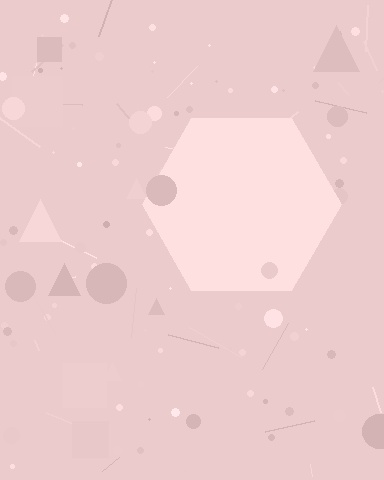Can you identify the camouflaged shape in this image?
The camouflaged shape is a hexagon.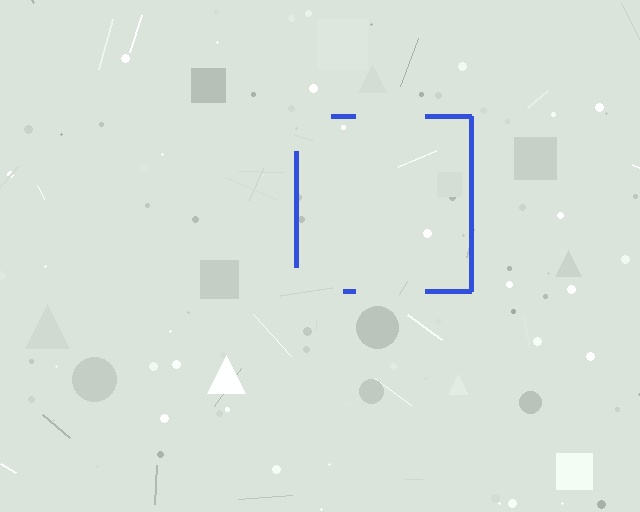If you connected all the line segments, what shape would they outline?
They would outline a square.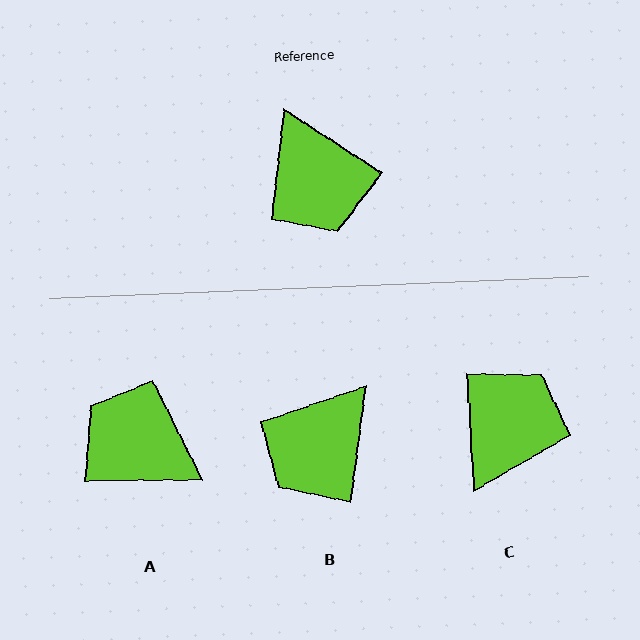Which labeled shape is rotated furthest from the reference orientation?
A, about 147 degrees away.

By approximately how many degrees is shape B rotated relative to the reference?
Approximately 65 degrees clockwise.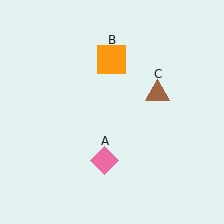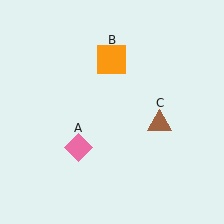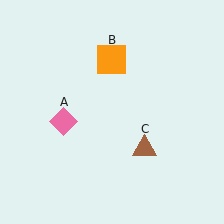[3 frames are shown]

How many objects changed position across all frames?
2 objects changed position: pink diamond (object A), brown triangle (object C).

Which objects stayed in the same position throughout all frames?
Orange square (object B) remained stationary.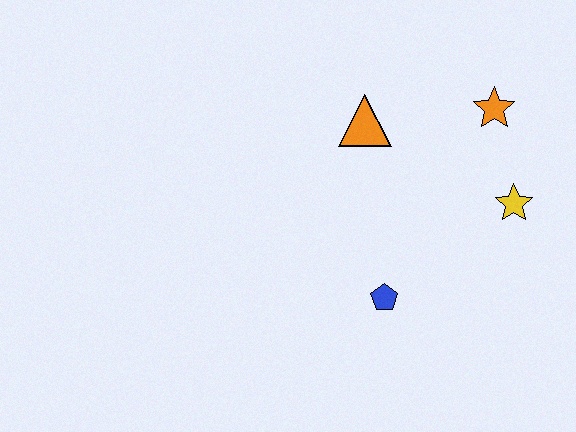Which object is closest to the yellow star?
The orange star is closest to the yellow star.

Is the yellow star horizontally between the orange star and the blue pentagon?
No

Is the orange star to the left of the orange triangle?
No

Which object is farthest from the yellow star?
The orange triangle is farthest from the yellow star.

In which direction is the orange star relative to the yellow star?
The orange star is above the yellow star.